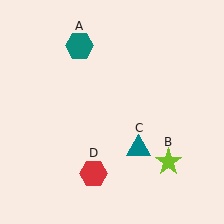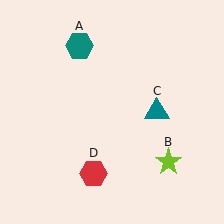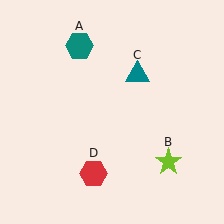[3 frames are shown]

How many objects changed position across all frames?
1 object changed position: teal triangle (object C).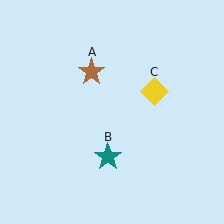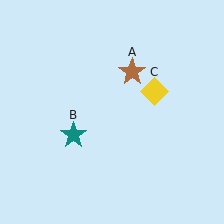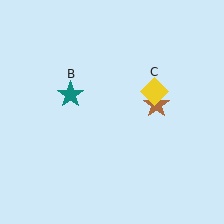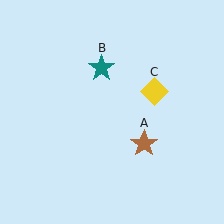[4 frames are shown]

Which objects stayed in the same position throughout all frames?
Yellow diamond (object C) remained stationary.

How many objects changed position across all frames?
2 objects changed position: brown star (object A), teal star (object B).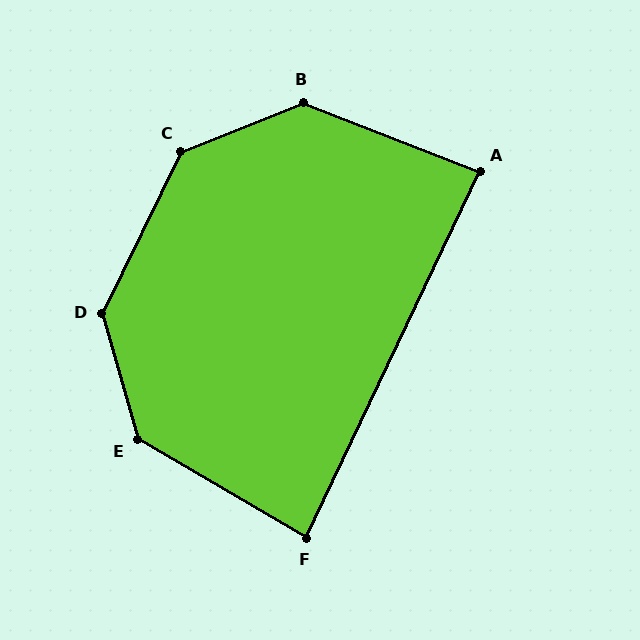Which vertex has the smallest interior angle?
F, at approximately 85 degrees.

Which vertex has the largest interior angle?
D, at approximately 138 degrees.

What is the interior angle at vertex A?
Approximately 86 degrees (approximately right).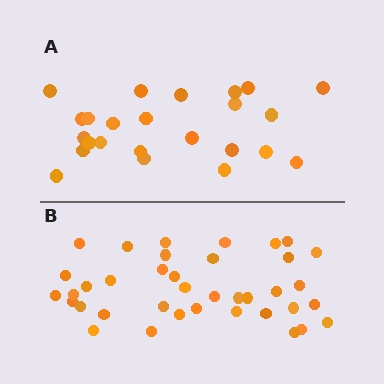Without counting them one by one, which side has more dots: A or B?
Region B (the bottom region) has more dots.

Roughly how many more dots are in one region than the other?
Region B has approximately 15 more dots than region A.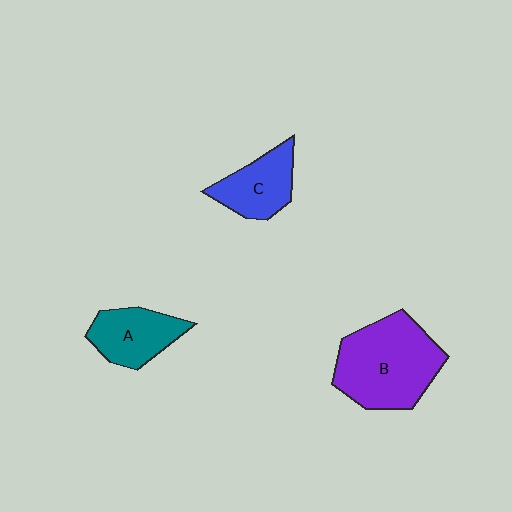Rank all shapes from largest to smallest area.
From largest to smallest: B (purple), A (teal), C (blue).